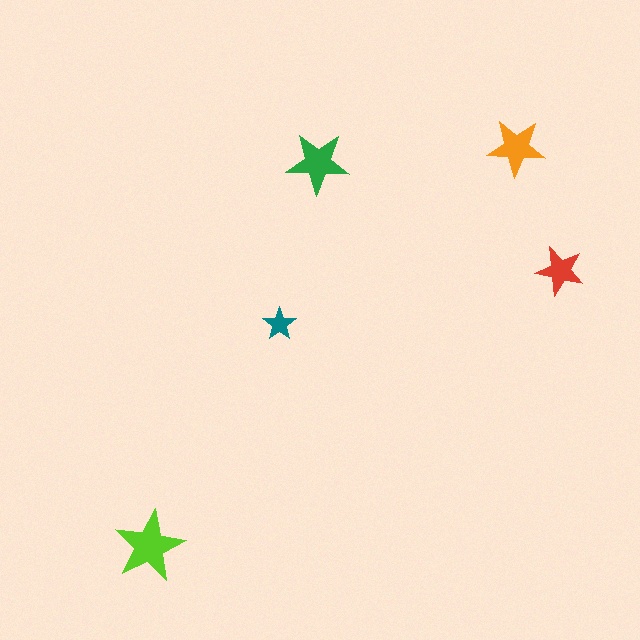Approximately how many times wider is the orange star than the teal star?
About 1.5 times wider.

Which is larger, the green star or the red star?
The green one.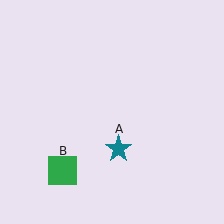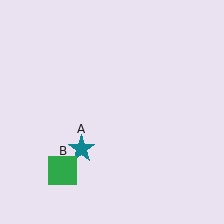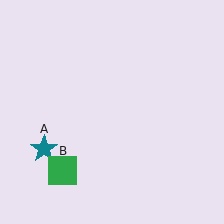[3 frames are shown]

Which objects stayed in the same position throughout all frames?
Green square (object B) remained stationary.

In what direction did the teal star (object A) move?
The teal star (object A) moved left.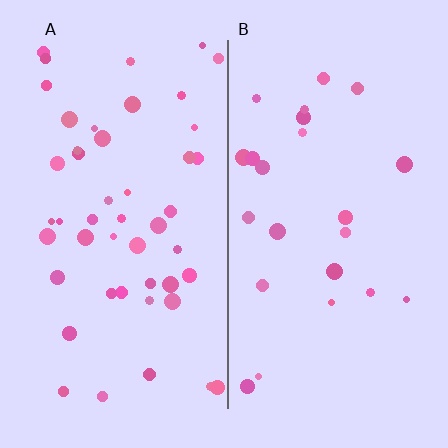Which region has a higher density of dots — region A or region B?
A (the left).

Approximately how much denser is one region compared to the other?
Approximately 2.0× — region A over region B.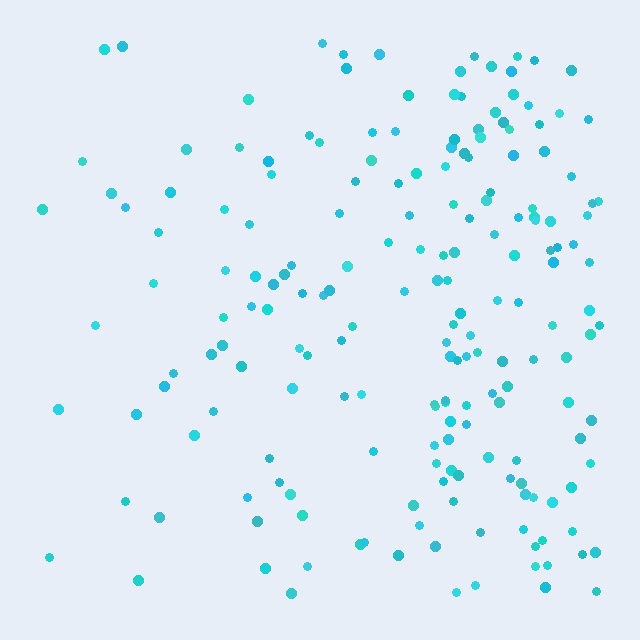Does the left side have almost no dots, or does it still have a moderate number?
Still a moderate number, just noticeably fewer than the right.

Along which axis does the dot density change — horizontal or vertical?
Horizontal.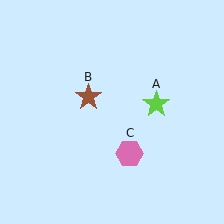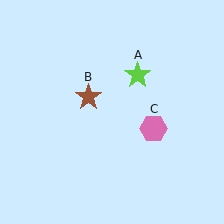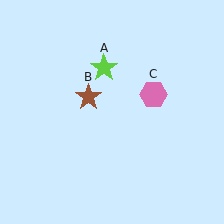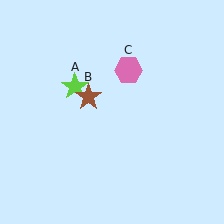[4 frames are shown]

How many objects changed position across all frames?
2 objects changed position: lime star (object A), pink hexagon (object C).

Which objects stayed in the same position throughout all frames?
Brown star (object B) remained stationary.